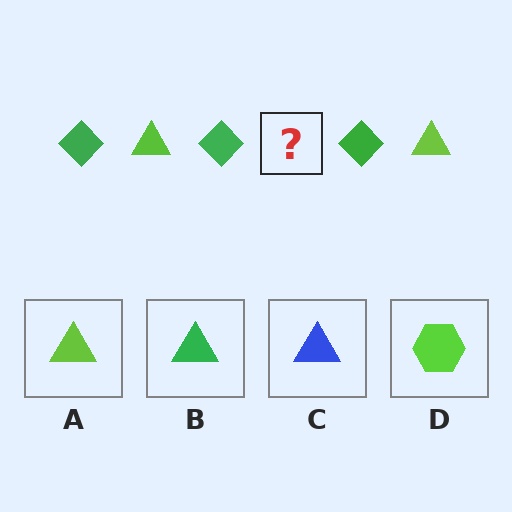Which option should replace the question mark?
Option A.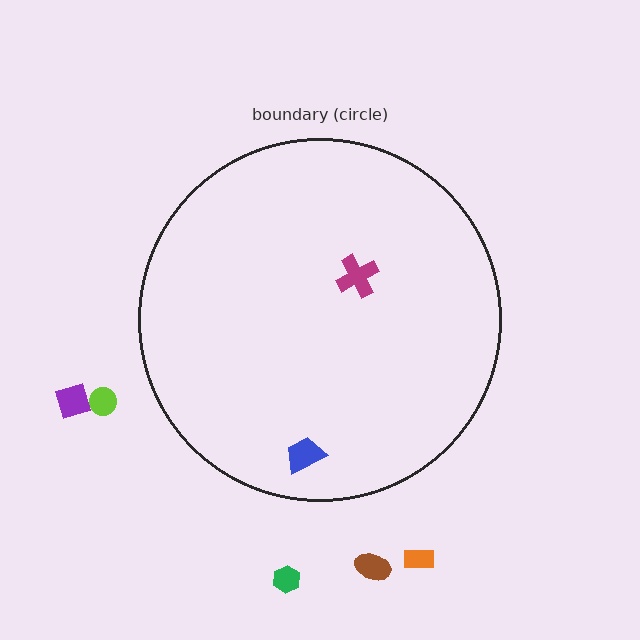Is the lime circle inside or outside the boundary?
Outside.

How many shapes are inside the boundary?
2 inside, 5 outside.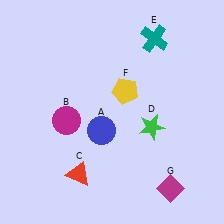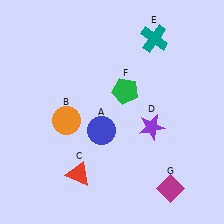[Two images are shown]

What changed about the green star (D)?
In Image 1, D is green. In Image 2, it changed to purple.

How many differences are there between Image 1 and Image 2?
There are 3 differences between the two images.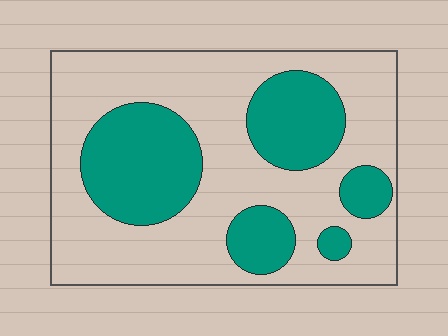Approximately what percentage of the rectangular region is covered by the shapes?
Approximately 35%.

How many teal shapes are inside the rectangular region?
5.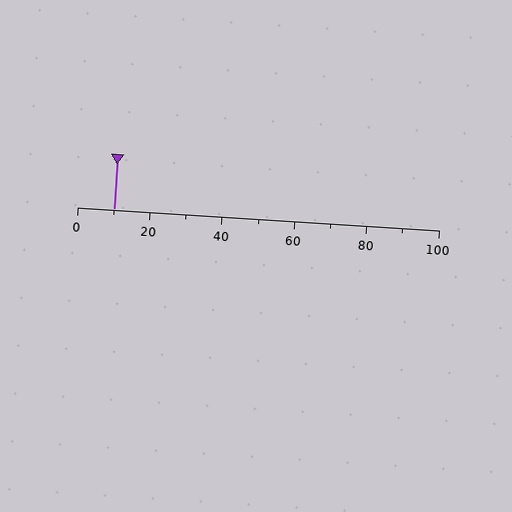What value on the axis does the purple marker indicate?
The marker indicates approximately 10.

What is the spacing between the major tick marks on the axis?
The major ticks are spaced 20 apart.